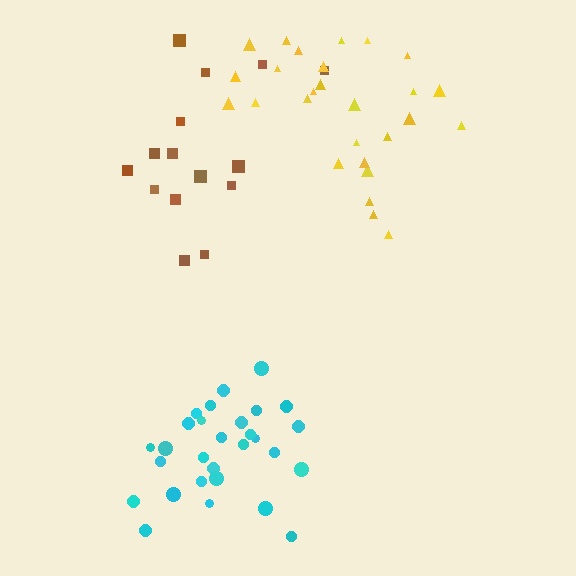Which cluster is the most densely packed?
Cyan.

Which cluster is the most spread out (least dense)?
Brown.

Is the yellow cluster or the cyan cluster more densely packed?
Cyan.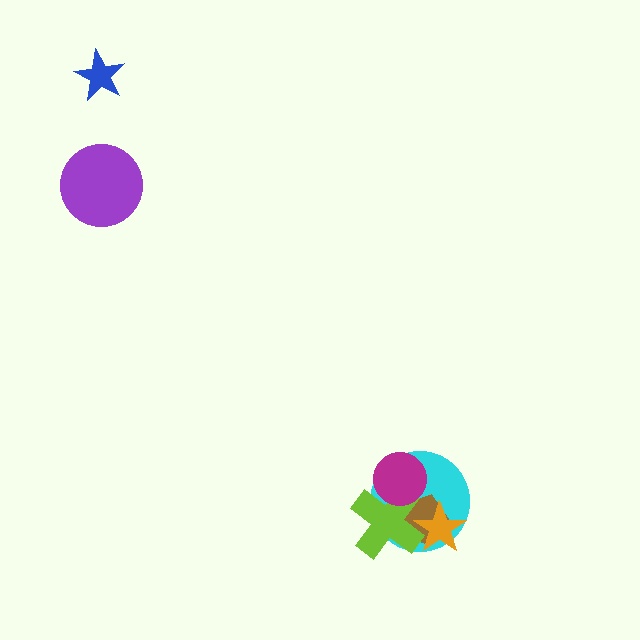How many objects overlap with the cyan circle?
4 objects overlap with the cyan circle.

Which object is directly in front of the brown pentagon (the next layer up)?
The lime cross is directly in front of the brown pentagon.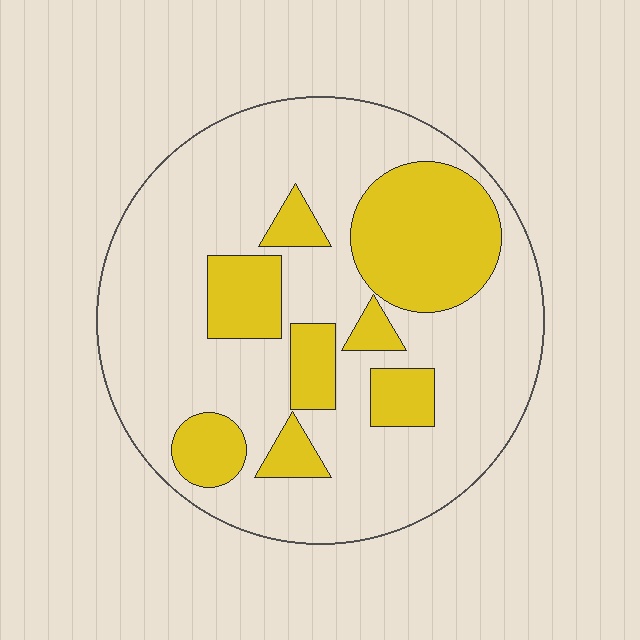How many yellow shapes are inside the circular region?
8.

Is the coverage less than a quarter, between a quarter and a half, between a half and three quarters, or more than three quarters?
Between a quarter and a half.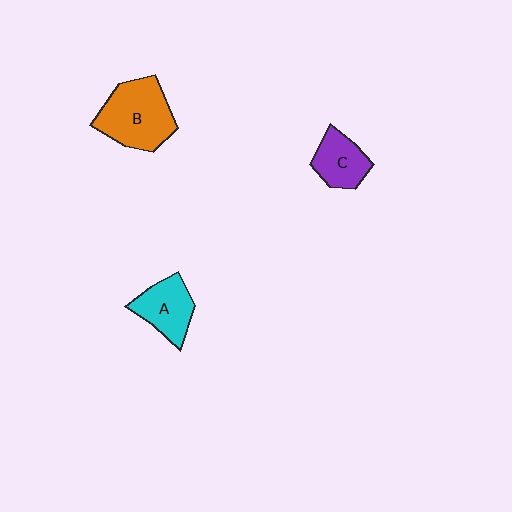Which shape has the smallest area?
Shape C (purple).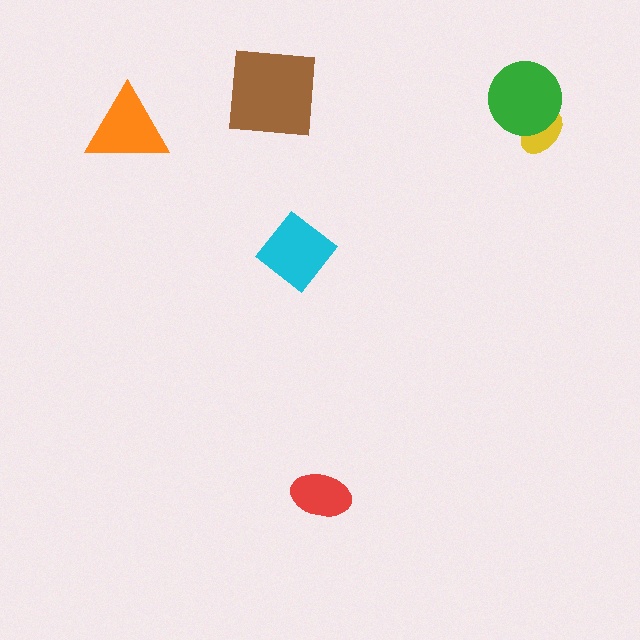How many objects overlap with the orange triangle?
0 objects overlap with the orange triangle.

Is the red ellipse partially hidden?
No, no other shape covers it.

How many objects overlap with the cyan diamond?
0 objects overlap with the cyan diamond.